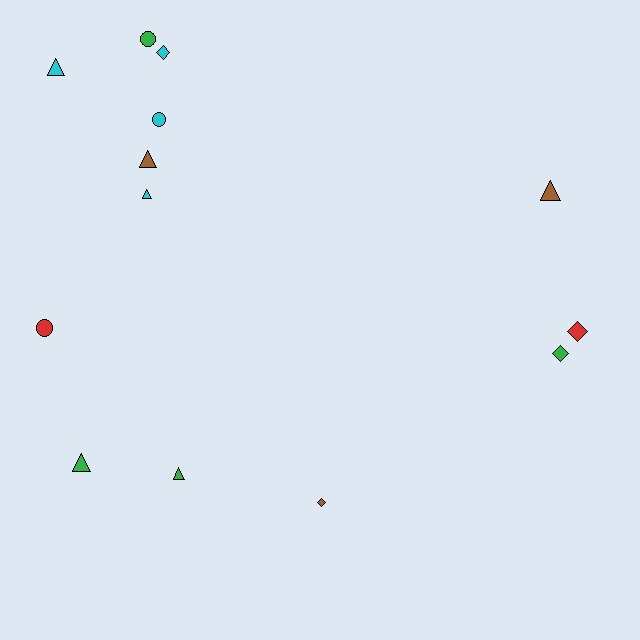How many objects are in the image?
There are 13 objects.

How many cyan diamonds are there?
There is 1 cyan diamond.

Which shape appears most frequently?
Triangle, with 6 objects.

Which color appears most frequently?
Green, with 4 objects.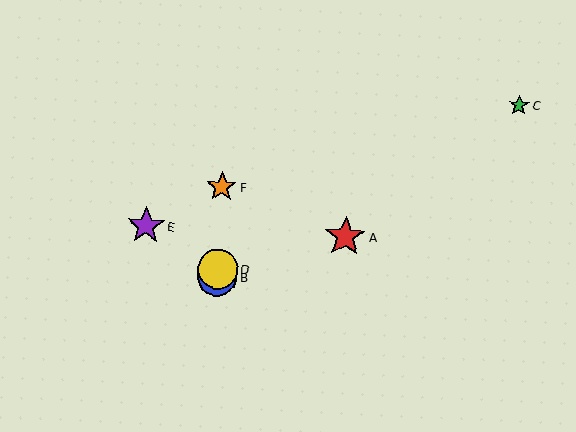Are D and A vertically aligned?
No, D is at x≈218 and A is at x≈345.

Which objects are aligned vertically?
Objects B, D, F are aligned vertically.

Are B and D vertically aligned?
Yes, both are at x≈217.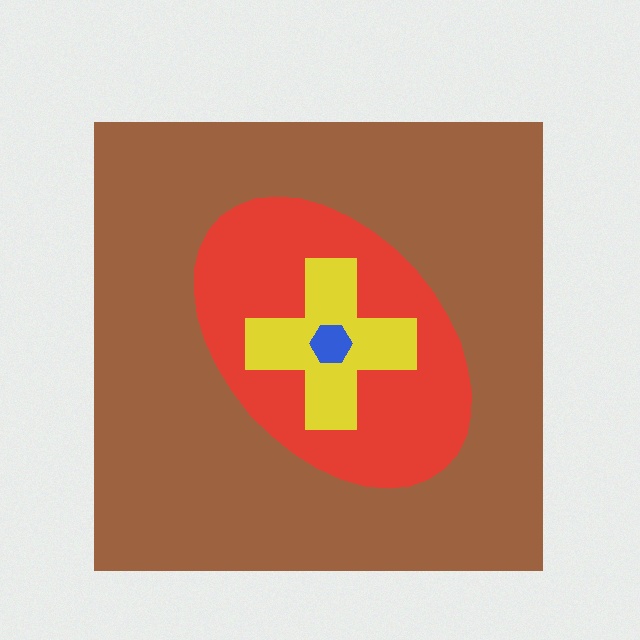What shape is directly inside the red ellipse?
The yellow cross.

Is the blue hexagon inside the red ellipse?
Yes.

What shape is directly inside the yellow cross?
The blue hexagon.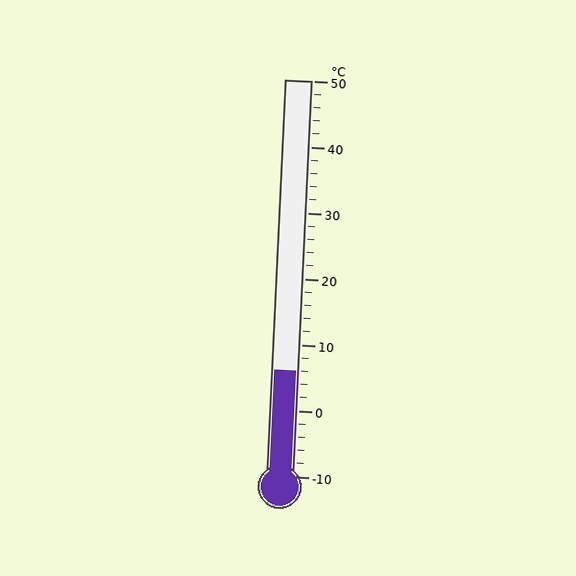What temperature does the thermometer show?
The thermometer shows approximately 6°C.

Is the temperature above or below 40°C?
The temperature is below 40°C.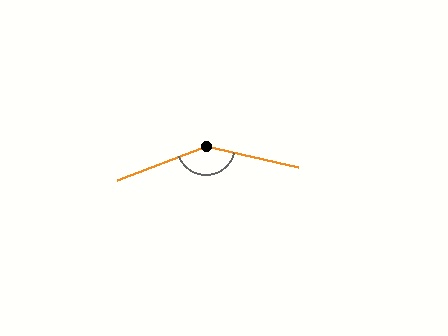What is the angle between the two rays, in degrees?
Approximately 146 degrees.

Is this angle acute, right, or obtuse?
It is obtuse.